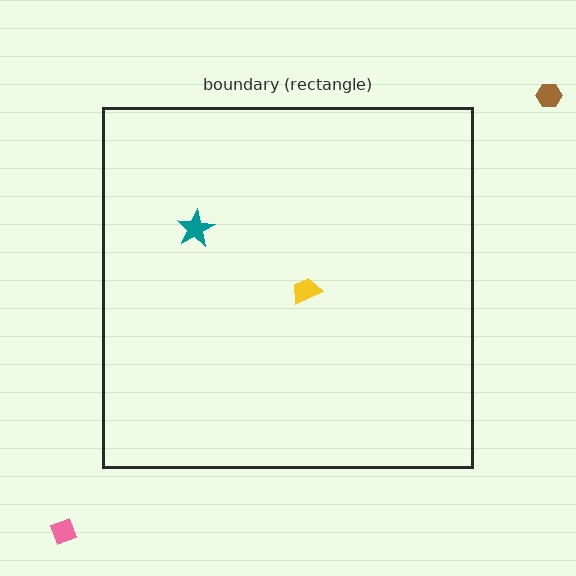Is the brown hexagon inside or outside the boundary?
Outside.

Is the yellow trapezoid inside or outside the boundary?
Inside.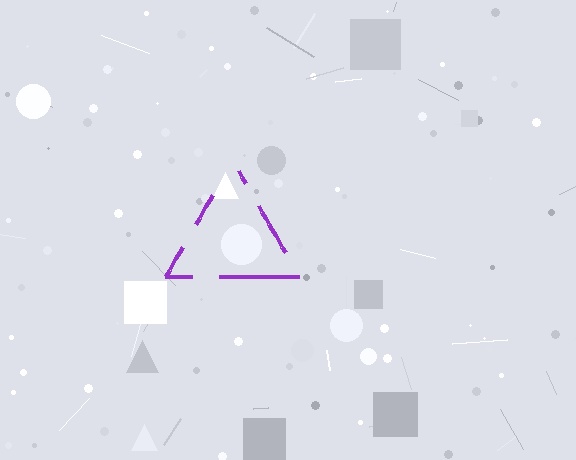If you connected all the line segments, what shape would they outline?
They would outline a triangle.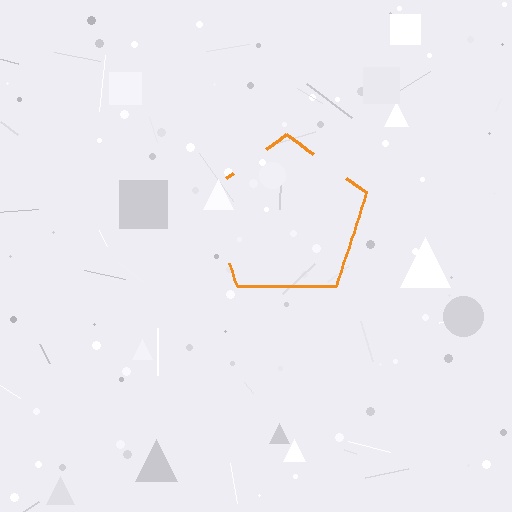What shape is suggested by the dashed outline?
The dashed outline suggests a pentagon.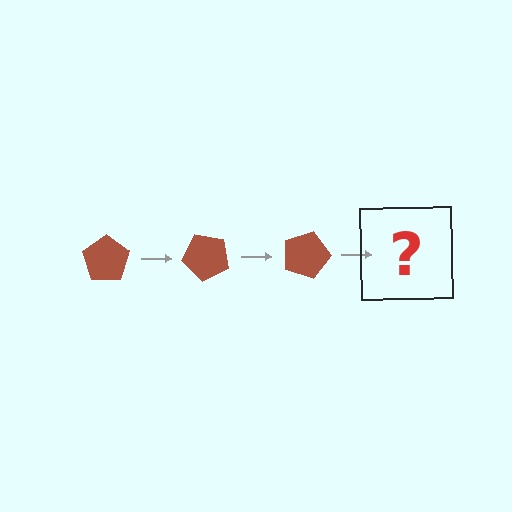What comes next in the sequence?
The next element should be a brown pentagon rotated 135 degrees.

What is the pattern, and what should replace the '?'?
The pattern is that the pentagon rotates 45 degrees each step. The '?' should be a brown pentagon rotated 135 degrees.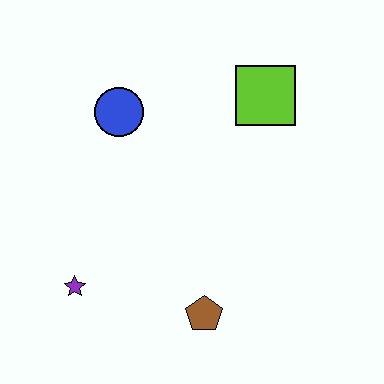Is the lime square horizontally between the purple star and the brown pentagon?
No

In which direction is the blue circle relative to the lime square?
The blue circle is to the left of the lime square.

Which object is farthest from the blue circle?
The brown pentagon is farthest from the blue circle.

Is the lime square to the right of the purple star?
Yes